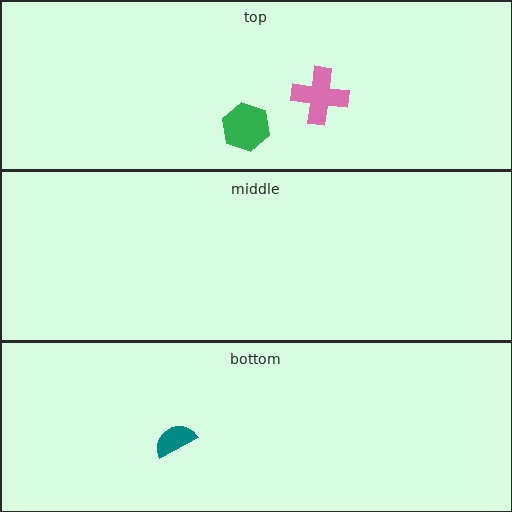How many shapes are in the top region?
2.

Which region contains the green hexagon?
The top region.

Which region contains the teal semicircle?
The bottom region.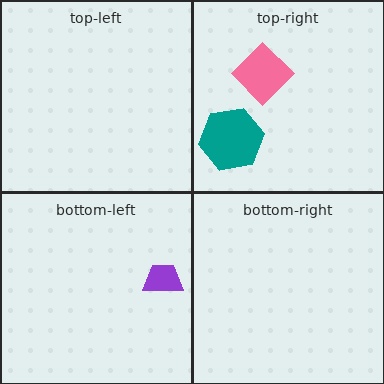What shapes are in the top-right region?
The teal hexagon, the pink diamond.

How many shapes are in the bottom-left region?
1.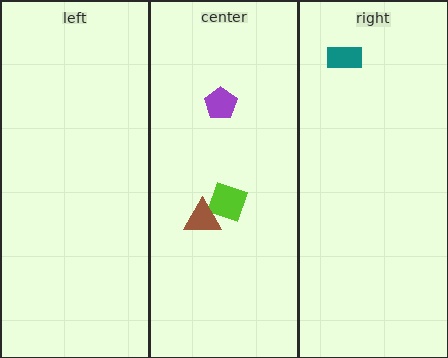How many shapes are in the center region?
3.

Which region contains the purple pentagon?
The center region.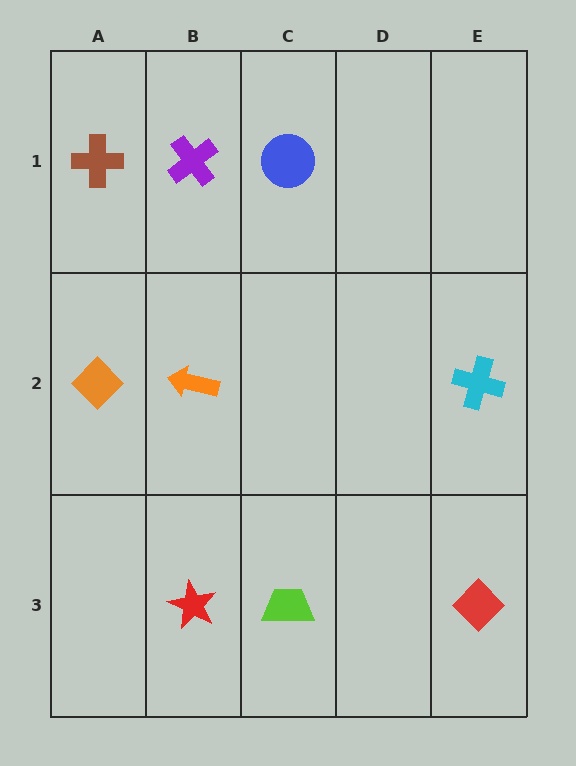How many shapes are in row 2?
3 shapes.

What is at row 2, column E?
A cyan cross.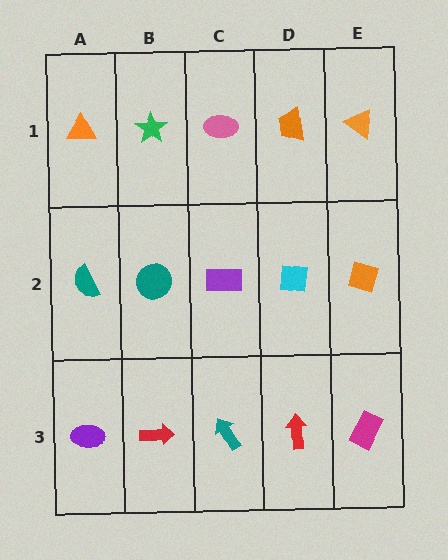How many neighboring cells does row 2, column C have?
4.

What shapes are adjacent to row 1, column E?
An orange diamond (row 2, column E), an orange trapezoid (row 1, column D).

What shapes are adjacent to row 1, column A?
A teal semicircle (row 2, column A), a green star (row 1, column B).